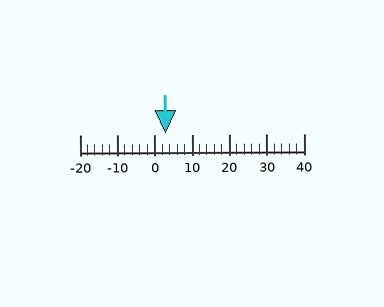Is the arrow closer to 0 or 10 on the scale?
The arrow is closer to 0.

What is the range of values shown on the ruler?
The ruler shows values from -20 to 40.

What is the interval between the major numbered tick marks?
The major tick marks are spaced 10 units apart.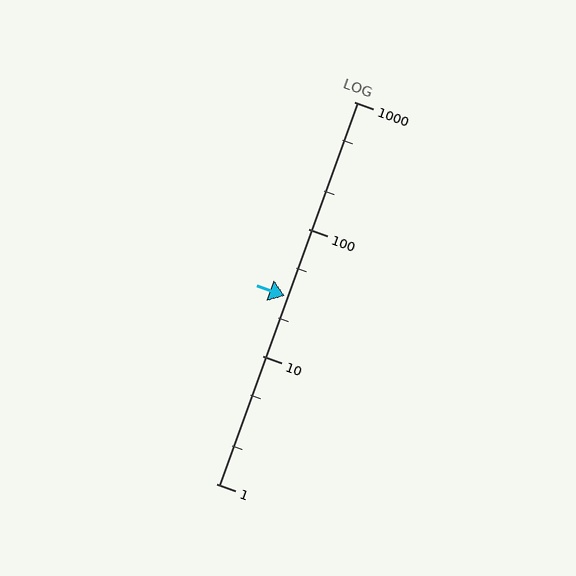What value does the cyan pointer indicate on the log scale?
The pointer indicates approximately 30.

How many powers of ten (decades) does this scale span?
The scale spans 3 decades, from 1 to 1000.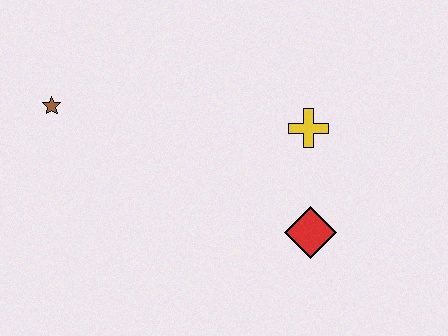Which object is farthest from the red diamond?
The brown star is farthest from the red diamond.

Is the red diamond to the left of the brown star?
No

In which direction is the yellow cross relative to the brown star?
The yellow cross is to the right of the brown star.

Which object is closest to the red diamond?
The yellow cross is closest to the red diamond.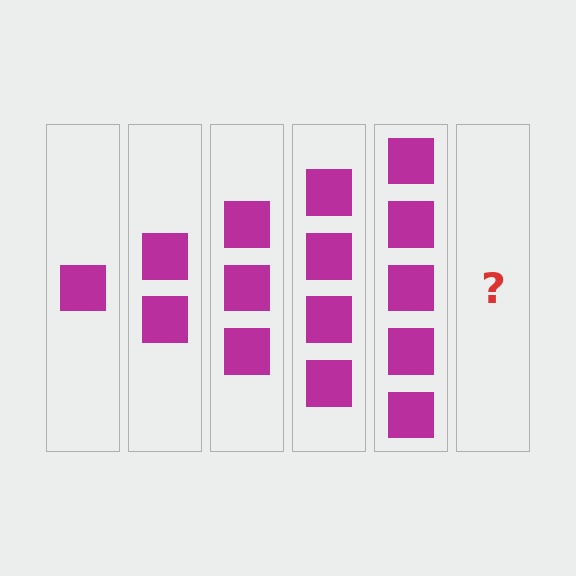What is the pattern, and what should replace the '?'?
The pattern is that each step adds one more square. The '?' should be 6 squares.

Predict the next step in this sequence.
The next step is 6 squares.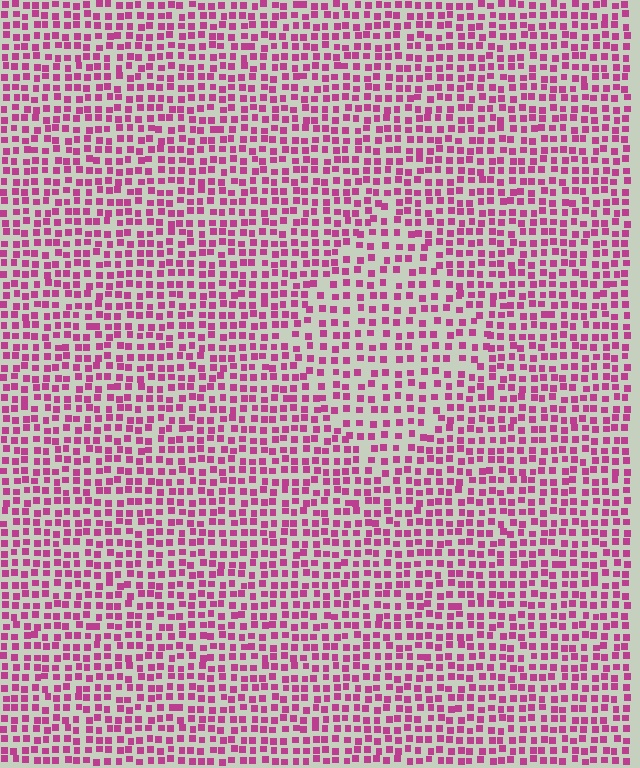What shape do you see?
I see a diamond.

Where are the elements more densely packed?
The elements are more densely packed outside the diamond boundary.